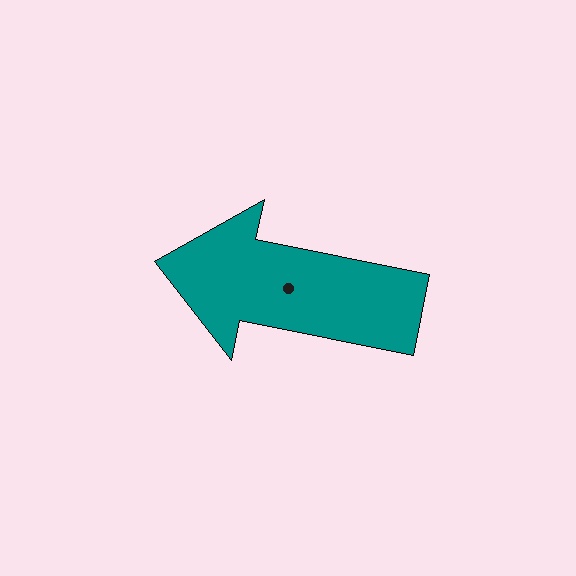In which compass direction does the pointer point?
West.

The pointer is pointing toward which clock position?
Roughly 9 o'clock.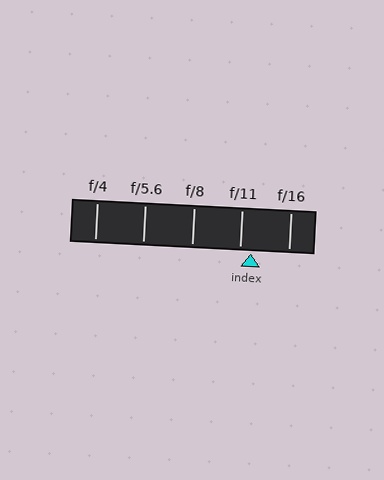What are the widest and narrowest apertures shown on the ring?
The widest aperture shown is f/4 and the narrowest is f/16.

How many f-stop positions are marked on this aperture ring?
There are 5 f-stop positions marked.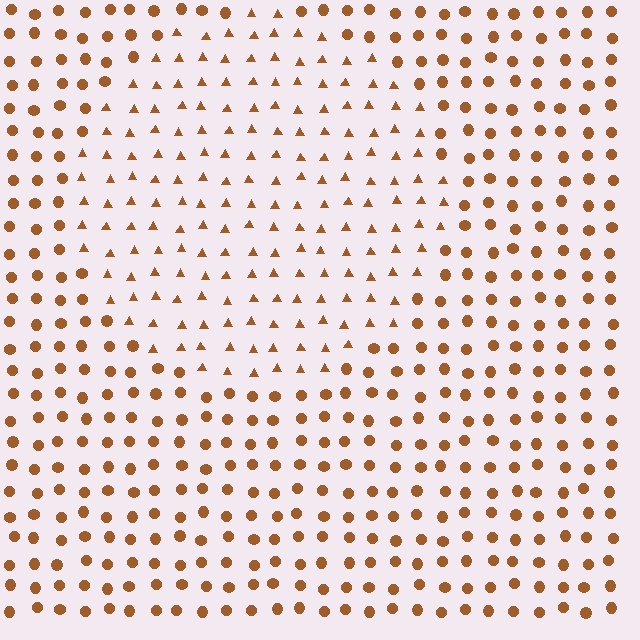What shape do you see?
I see a circle.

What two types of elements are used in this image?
The image uses triangles inside the circle region and circles outside it.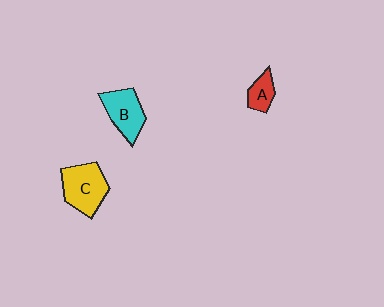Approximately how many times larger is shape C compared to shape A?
Approximately 2.2 times.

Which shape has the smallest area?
Shape A (red).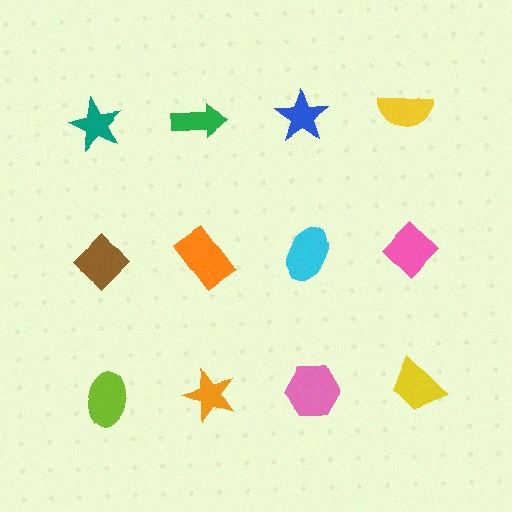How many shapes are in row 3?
4 shapes.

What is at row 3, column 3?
A pink hexagon.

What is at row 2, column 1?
A brown diamond.